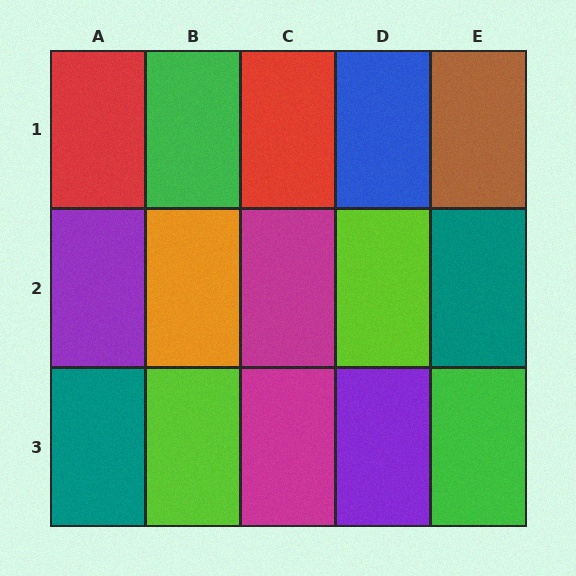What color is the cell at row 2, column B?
Orange.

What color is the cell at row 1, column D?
Blue.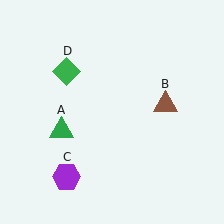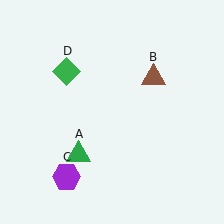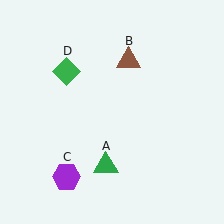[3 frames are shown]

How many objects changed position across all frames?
2 objects changed position: green triangle (object A), brown triangle (object B).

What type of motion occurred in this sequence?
The green triangle (object A), brown triangle (object B) rotated counterclockwise around the center of the scene.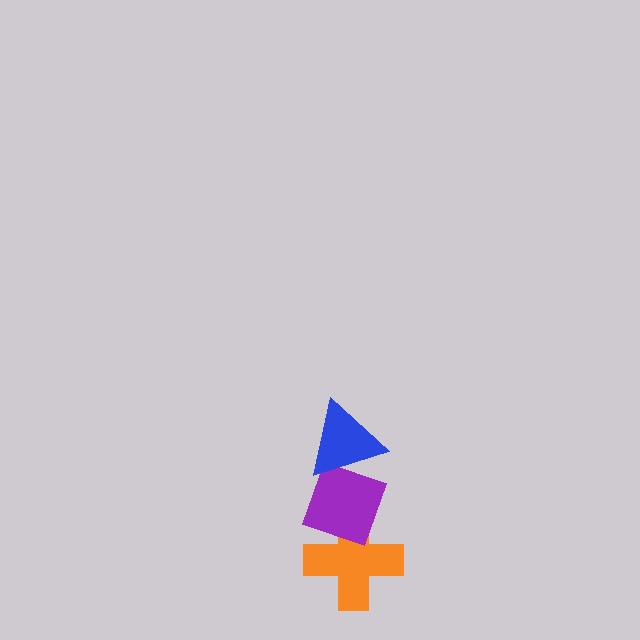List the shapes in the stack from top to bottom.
From top to bottom: the blue triangle, the purple diamond, the orange cross.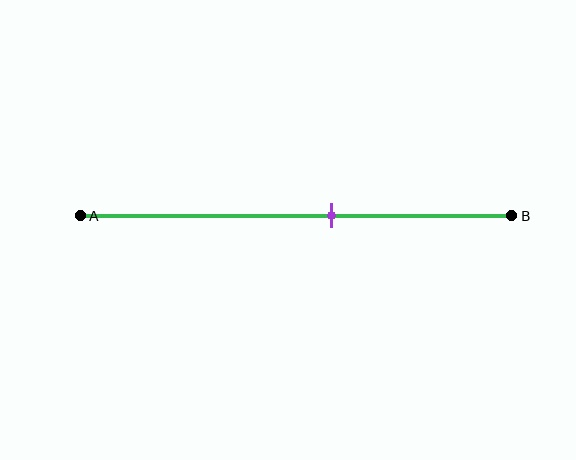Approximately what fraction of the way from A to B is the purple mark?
The purple mark is approximately 60% of the way from A to B.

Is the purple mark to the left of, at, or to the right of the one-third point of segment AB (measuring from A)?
The purple mark is to the right of the one-third point of segment AB.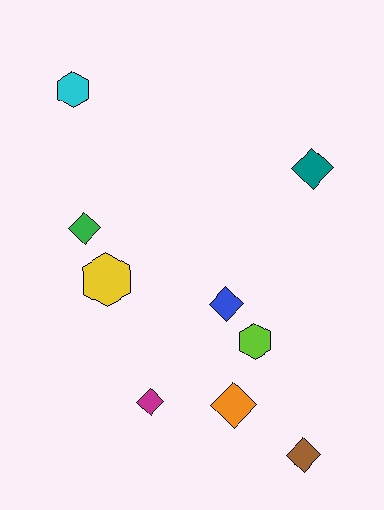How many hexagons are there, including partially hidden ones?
There are 3 hexagons.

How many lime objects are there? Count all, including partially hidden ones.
There is 1 lime object.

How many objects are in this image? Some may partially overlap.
There are 9 objects.